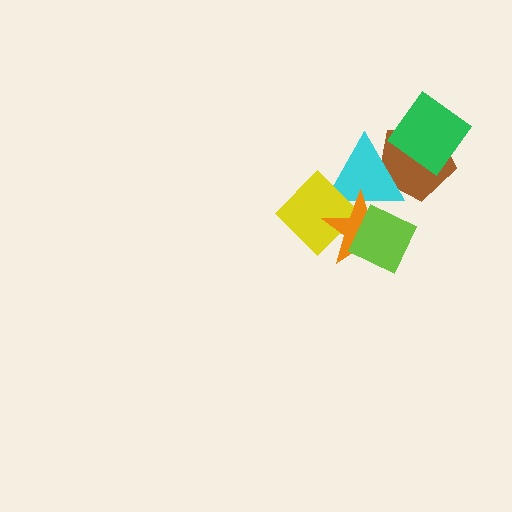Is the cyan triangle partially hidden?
Yes, it is partially covered by another shape.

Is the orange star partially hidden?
Yes, it is partially covered by another shape.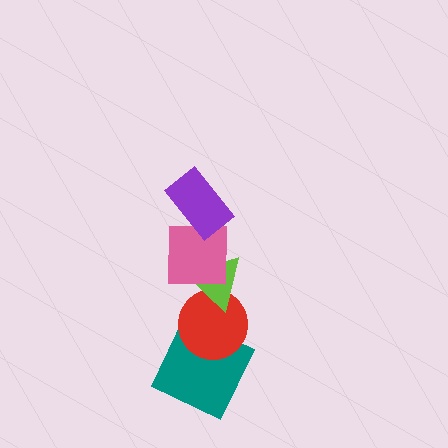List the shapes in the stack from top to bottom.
From top to bottom: the purple rectangle, the pink square, the lime triangle, the red circle, the teal square.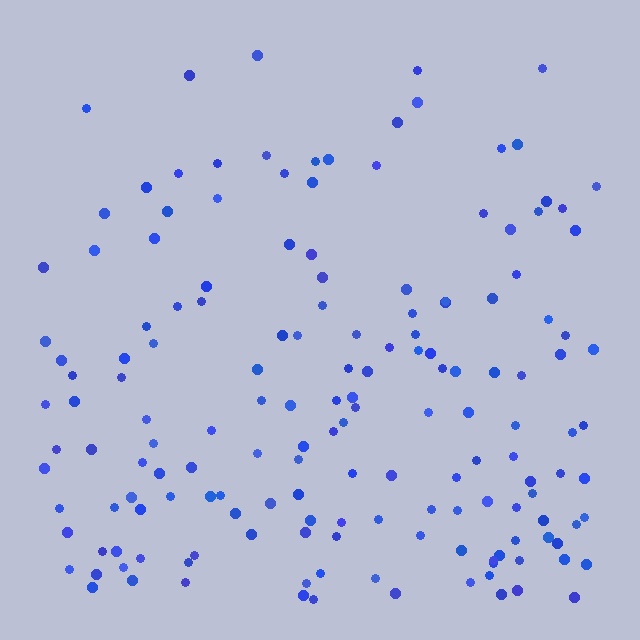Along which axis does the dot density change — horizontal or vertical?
Vertical.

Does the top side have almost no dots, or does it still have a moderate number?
Still a moderate number, just noticeably fewer than the bottom.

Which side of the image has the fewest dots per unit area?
The top.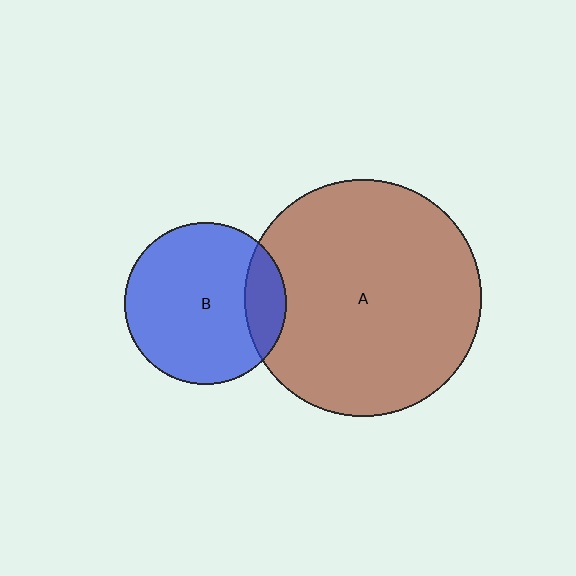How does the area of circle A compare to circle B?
Approximately 2.1 times.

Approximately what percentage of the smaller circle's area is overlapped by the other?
Approximately 15%.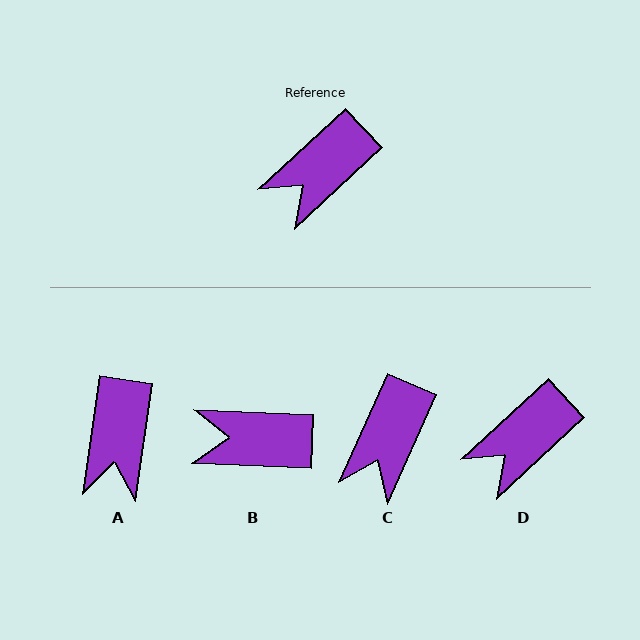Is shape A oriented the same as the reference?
No, it is off by about 39 degrees.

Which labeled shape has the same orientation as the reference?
D.